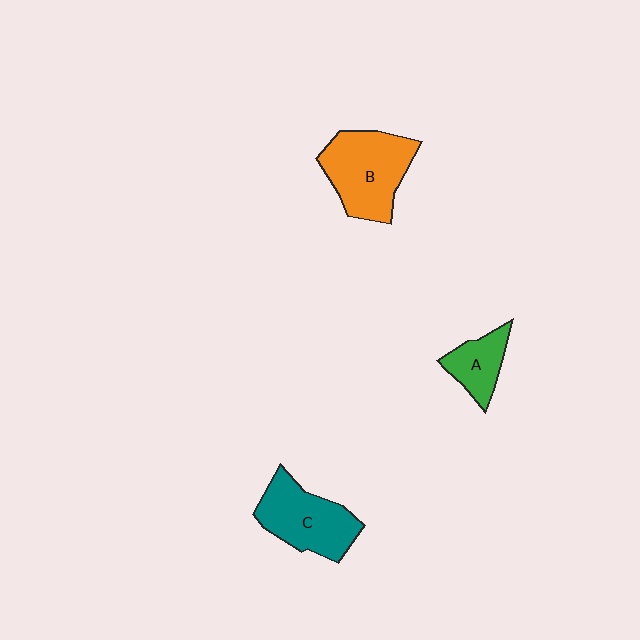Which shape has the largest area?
Shape B (orange).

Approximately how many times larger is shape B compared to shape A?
Approximately 2.1 times.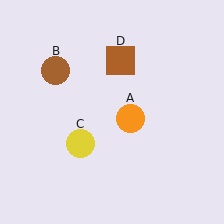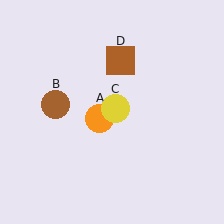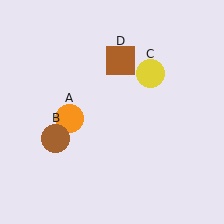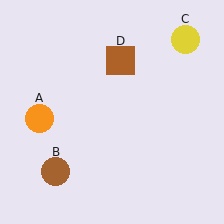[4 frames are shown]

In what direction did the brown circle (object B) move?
The brown circle (object B) moved down.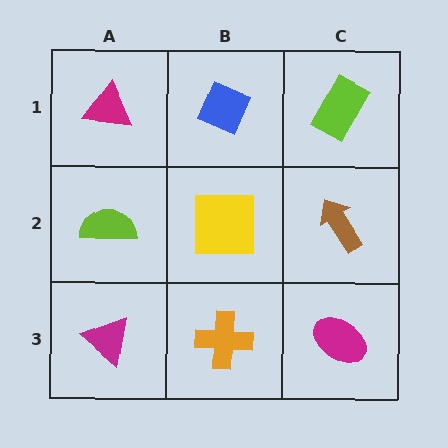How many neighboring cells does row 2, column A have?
3.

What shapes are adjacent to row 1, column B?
A yellow square (row 2, column B), a magenta triangle (row 1, column A), a lime rectangle (row 1, column C).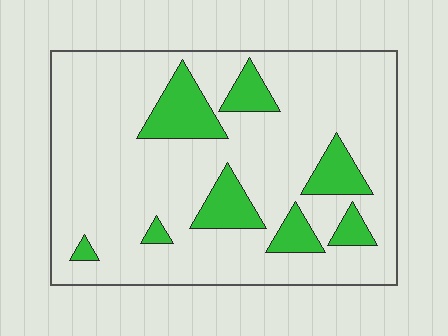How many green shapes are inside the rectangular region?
8.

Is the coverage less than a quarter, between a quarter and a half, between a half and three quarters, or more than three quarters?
Less than a quarter.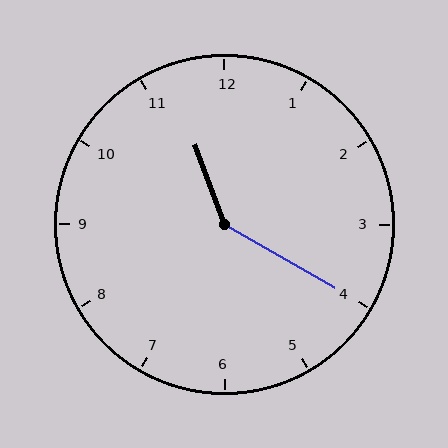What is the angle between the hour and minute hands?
Approximately 140 degrees.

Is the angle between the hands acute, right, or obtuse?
It is obtuse.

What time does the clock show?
11:20.